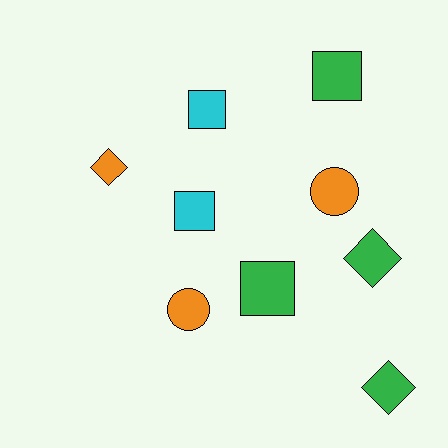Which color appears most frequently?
Green, with 4 objects.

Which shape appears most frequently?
Square, with 4 objects.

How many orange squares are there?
There are no orange squares.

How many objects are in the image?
There are 9 objects.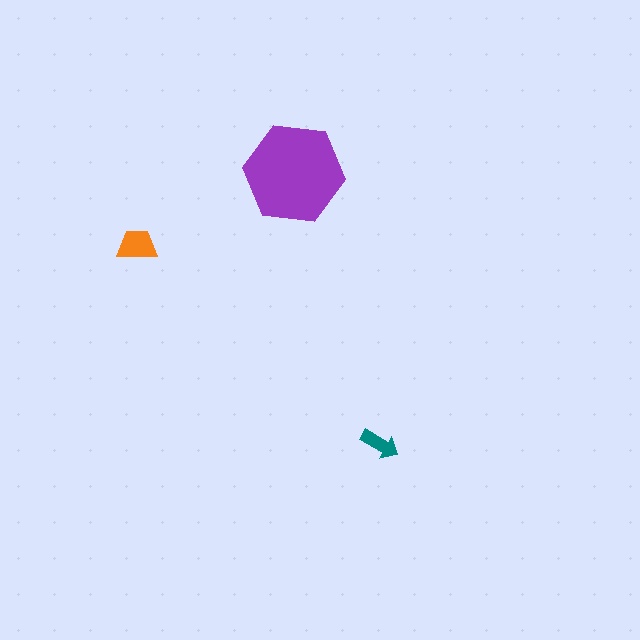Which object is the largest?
The purple hexagon.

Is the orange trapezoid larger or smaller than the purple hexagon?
Smaller.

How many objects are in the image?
There are 3 objects in the image.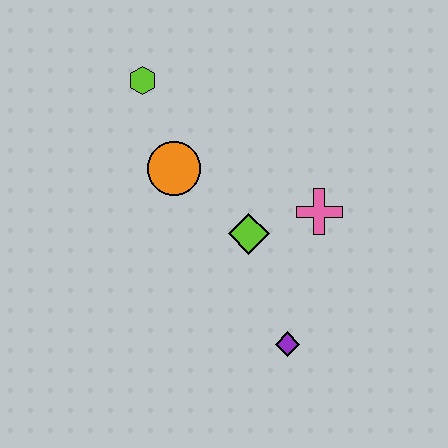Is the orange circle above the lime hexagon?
No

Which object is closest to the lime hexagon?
The orange circle is closest to the lime hexagon.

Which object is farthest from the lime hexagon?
The purple diamond is farthest from the lime hexagon.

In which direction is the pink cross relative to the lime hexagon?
The pink cross is to the right of the lime hexagon.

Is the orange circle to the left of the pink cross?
Yes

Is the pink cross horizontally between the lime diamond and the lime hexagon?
No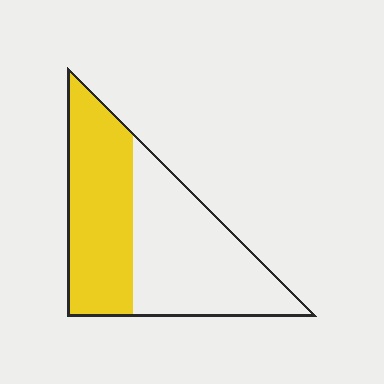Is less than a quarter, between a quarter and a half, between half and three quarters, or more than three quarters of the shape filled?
Between a quarter and a half.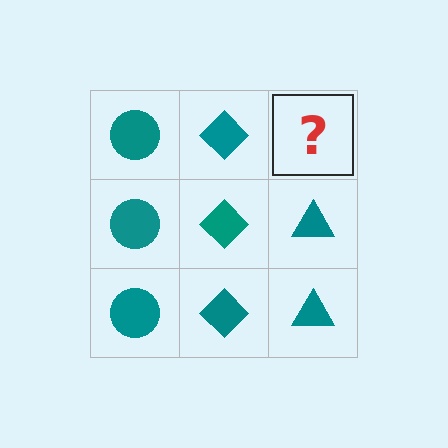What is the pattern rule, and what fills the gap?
The rule is that each column has a consistent shape. The gap should be filled with a teal triangle.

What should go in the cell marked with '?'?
The missing cell should contain a teal triangle.